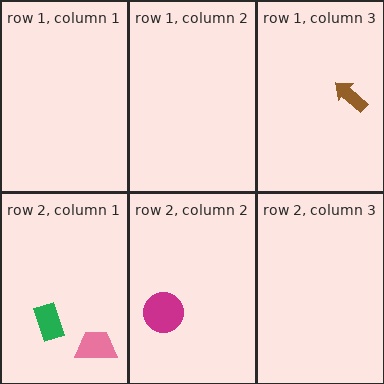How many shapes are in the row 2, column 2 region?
1.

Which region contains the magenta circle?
The row 2, column 2 region.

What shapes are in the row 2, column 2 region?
The magenta circle.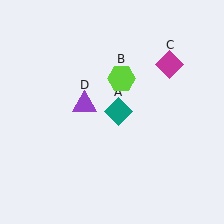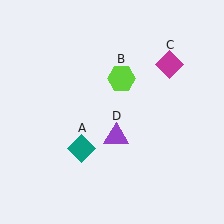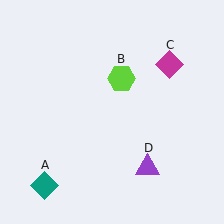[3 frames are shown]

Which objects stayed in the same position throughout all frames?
Lime hexagon (object B) and magenta diamond (object C) remained stationary.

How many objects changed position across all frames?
2 objects changed position: teal diamond (object A), purple triangle (object D).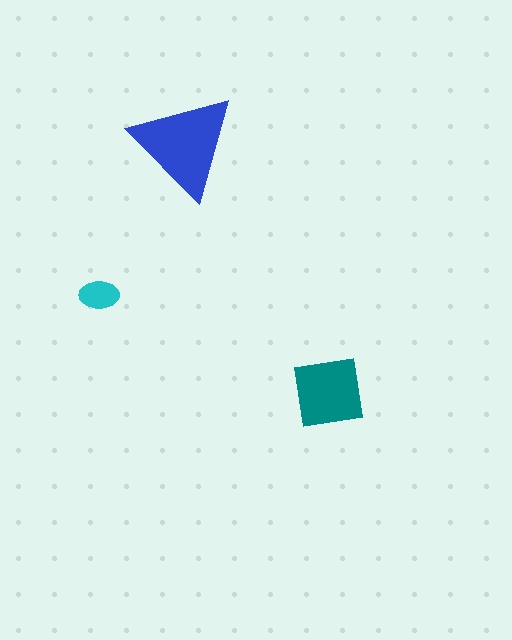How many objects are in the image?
There are 3 objects in the image.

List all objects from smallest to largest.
The cyan ellipse, the teal square, the blue triangle.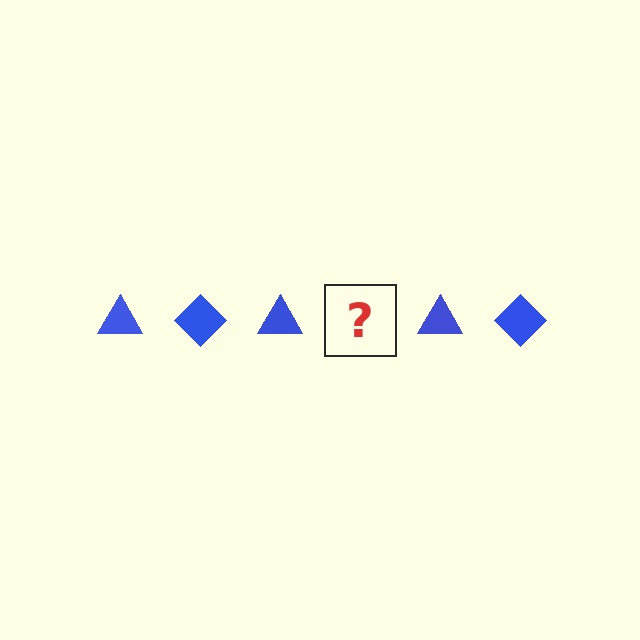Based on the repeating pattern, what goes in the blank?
The blank should be a blue diamond.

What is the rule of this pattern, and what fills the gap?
The rule is that the pattern cycles through triangle, diamond shapes in blue. The gap should be filled with a blue diamond.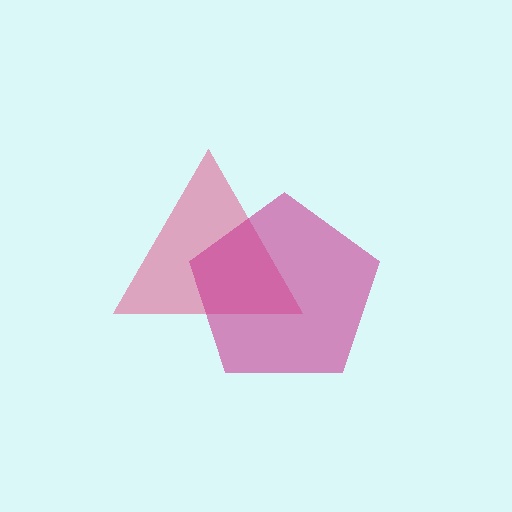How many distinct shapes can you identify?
There are 2 distinct shapes: a pink triangle, a magenta pentagon.